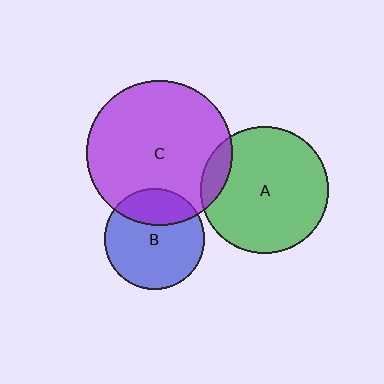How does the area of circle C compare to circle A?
Approximately 1.3 times.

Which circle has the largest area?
Circle C (purple).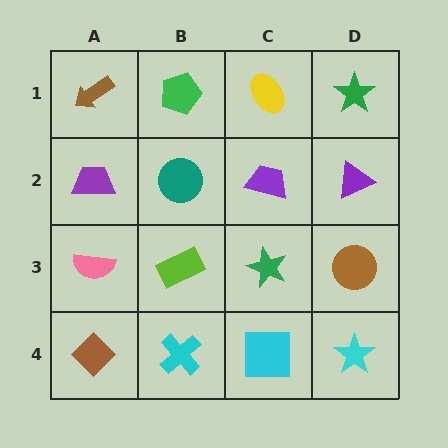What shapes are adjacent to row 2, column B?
A green pentagon (row 1, column B), a lime rectangle (row 3, column B), a purple trapezoid (row 2, column A), a purple trapezoid (row 2, column C).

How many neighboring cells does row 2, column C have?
4.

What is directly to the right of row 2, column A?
A teal circle.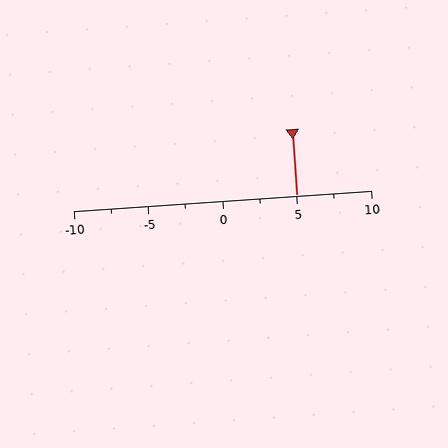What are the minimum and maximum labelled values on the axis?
The axis runs from -10 to 10.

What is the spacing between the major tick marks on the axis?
The major ticks are spaced 5 apart.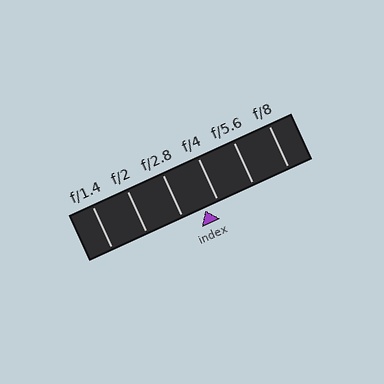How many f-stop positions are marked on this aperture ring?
There are 6 f-stop positions marked.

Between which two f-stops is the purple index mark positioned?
The index mark is between f/2.8 and f/4.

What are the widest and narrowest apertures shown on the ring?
The widest aperture shown is f/1.4 and the narrowest is f/8.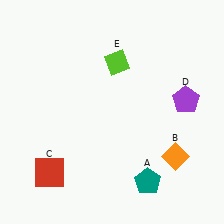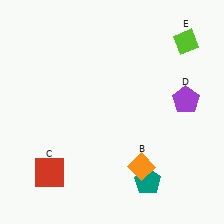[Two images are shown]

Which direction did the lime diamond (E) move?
The lime diamond (E) moved right.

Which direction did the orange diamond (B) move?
The orange diamond (B) moved left.